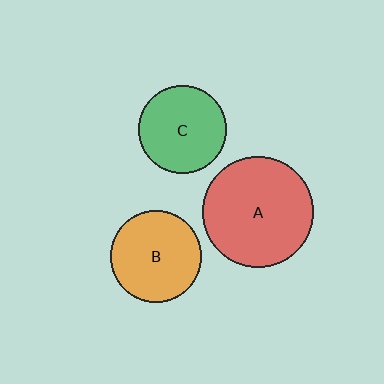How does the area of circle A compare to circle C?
Approximately 1.6 times.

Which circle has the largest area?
Circle A (red).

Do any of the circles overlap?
No, none of the circles overlap.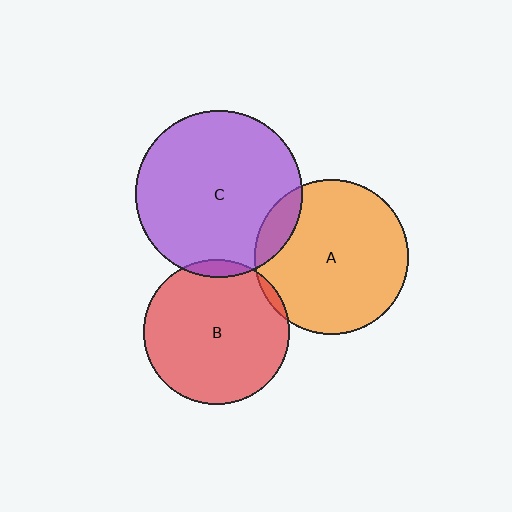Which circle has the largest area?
Circle C (purple).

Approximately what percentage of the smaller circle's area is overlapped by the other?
Approximately 5%.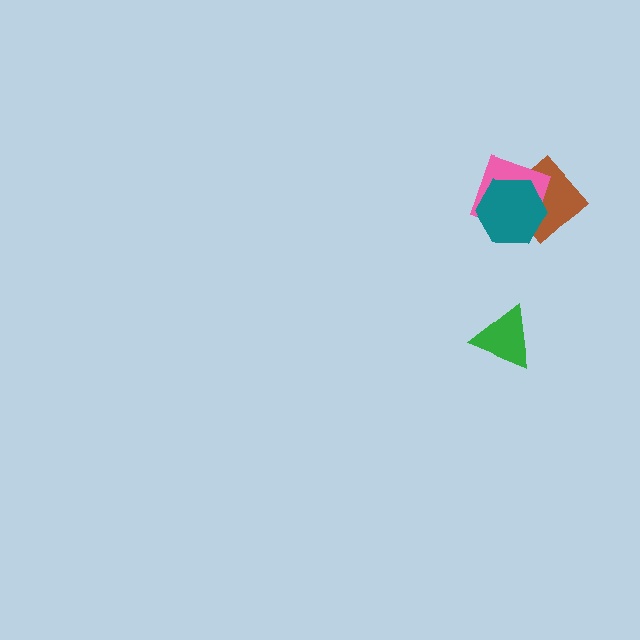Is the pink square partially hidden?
Yes, it is partially covered by another shape.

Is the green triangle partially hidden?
No, no other shape covers it.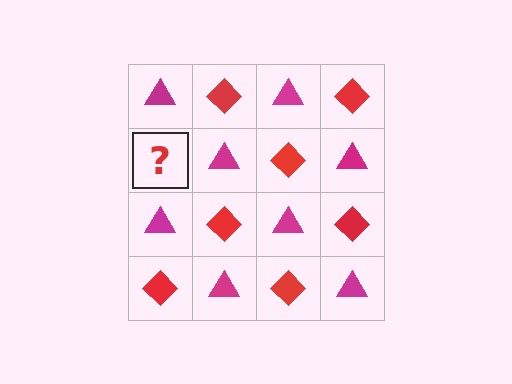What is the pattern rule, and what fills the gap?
The rule is that it alternates magenta triangle and red diamond in a checkerboard pattern. The gap should be filled with a red diamond.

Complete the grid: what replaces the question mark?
The question mark should be replaced with a red diamond.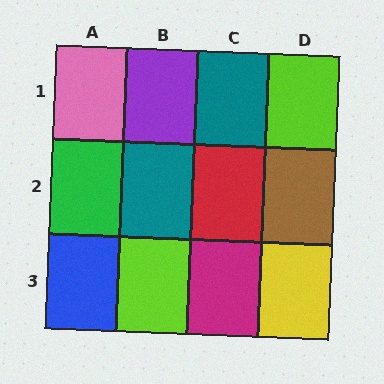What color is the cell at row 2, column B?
Teal.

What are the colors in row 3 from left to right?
Blue, lime, magenta, yellow.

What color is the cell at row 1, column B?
Purple.